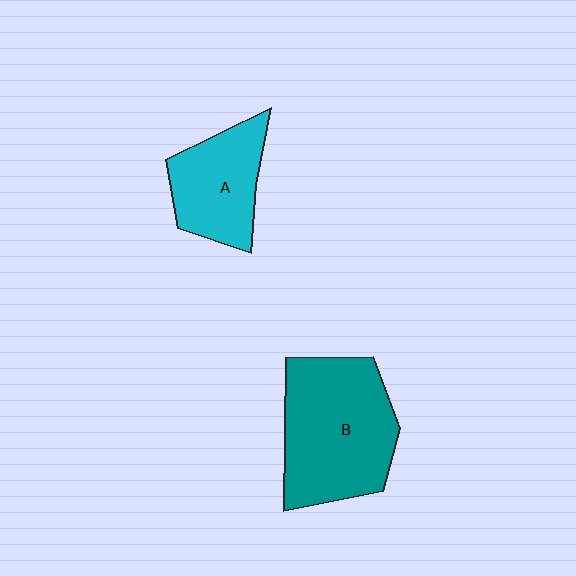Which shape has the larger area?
Shape B (teal).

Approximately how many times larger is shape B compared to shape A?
Approximately 1.6 times.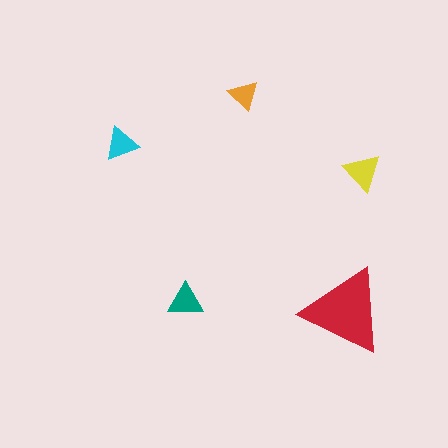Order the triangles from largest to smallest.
the red one, the yellow one, the teal one, the cyan one, the orange one.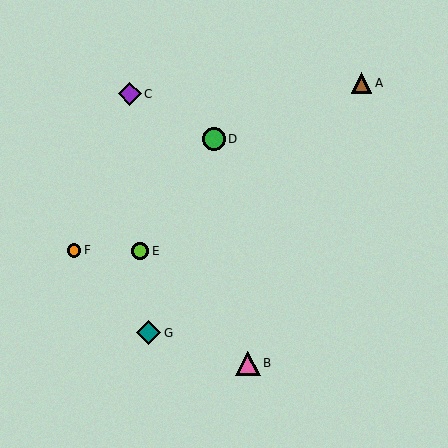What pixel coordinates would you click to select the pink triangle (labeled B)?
Click at (248, 363) to select the pink triangle B.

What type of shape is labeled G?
Shape G is a teal diamond.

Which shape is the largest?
The pink triangle (labeled B) is the largest.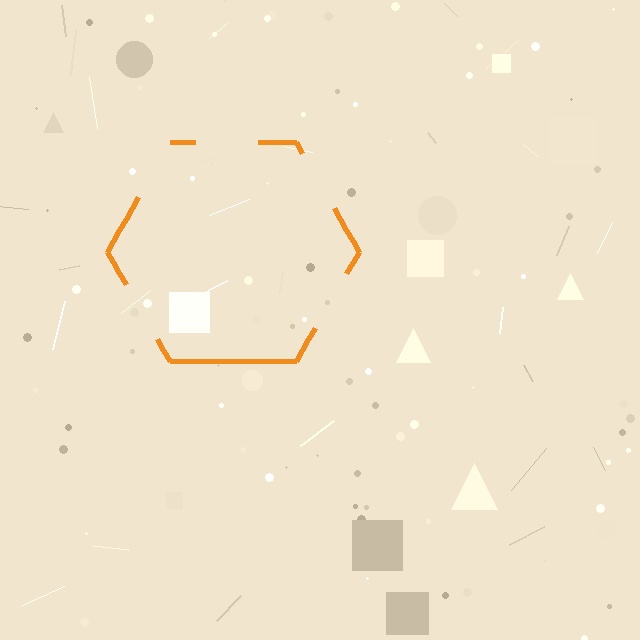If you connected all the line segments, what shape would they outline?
They would outline a hexagon.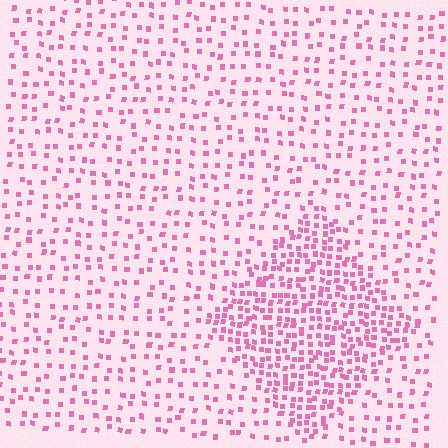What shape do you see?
I see a diamond.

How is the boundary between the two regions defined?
The boundary is defined by a change in element density (approximately 2.3x ratio). All elements are the same color, size, and shape.